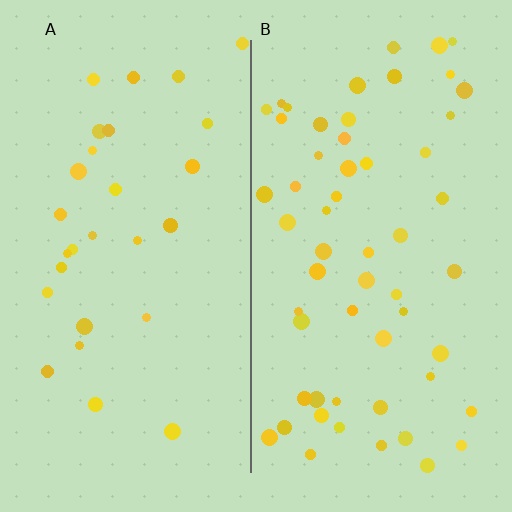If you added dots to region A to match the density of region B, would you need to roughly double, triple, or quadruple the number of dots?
Approximately double.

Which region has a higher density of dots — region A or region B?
B (the right).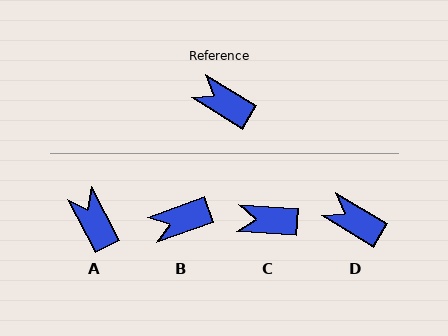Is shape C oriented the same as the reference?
No, it is off by about 27 degrees.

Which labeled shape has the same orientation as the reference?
D.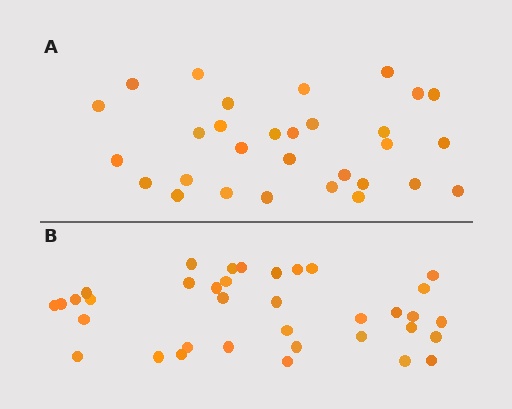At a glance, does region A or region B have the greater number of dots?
Region B (the bottom region) has more dots.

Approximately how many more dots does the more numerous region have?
Region B has about 6 more dots than region A.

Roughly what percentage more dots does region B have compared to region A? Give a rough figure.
About 20% more.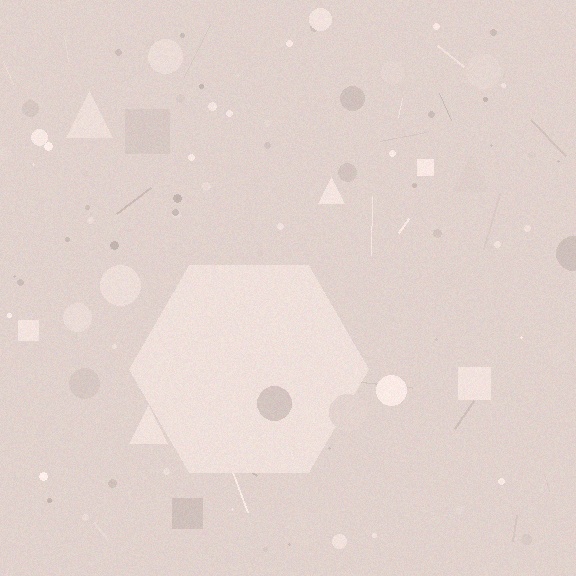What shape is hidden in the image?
A hexagon is hidden in the image.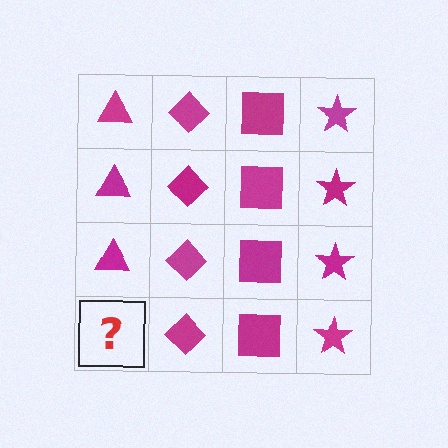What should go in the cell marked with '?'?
The missing cell should contain a magenta triangle.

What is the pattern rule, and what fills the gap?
The rule is that each column has a consistent shape. The gap should be filled with a magenta triangle.